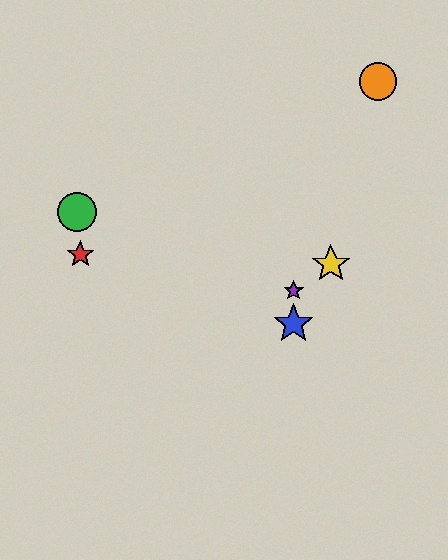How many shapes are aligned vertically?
2 shapes (the blue star, the purple star) are aligned vertically.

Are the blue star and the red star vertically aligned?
No, the blue star is at x≈294 and the red star is at x≈80.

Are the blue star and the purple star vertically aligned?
Yes, both are at x≈294.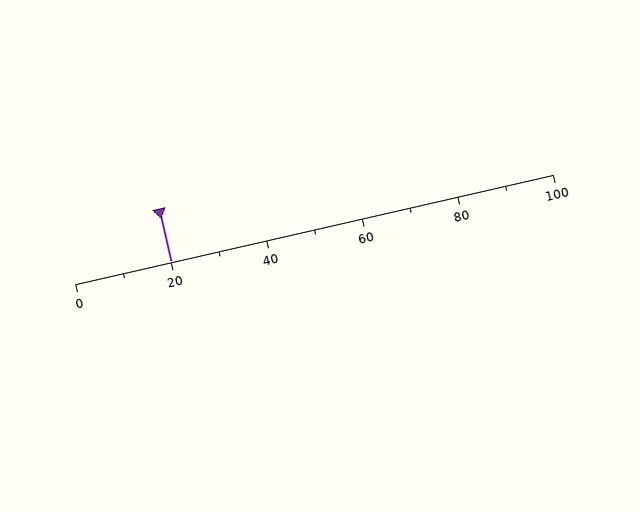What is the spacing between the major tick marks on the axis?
The major ticks are spaced 20 apart.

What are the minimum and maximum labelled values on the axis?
The axis runs from 0 to 100.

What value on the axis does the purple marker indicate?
The marker indicates approximately 20.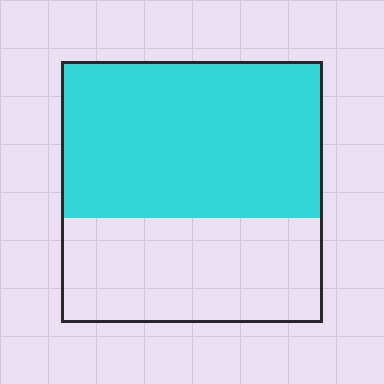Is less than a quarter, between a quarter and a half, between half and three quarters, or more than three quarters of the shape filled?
Between half and three quarters.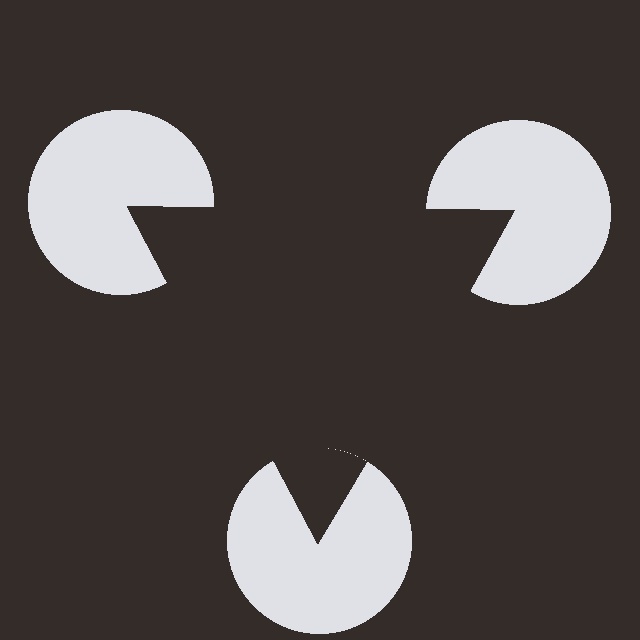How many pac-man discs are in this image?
There are 3 — one at each vertex of the illusory triangle.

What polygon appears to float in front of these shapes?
An illusory triangle — its edges are inferred from the aligned wedge cuts in the pac-man discs, not physically drawn.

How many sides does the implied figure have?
3 sides.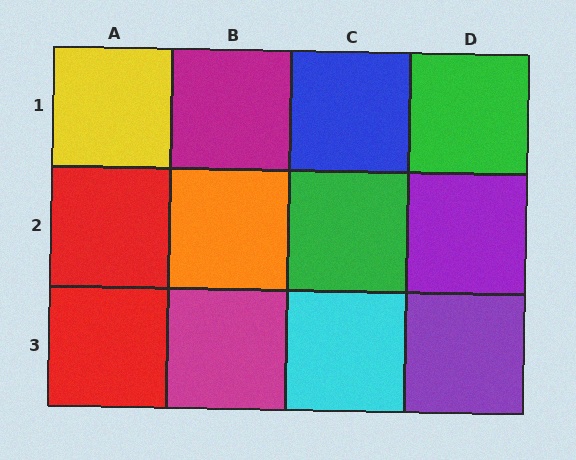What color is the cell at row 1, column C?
Blue.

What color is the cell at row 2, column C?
Green.